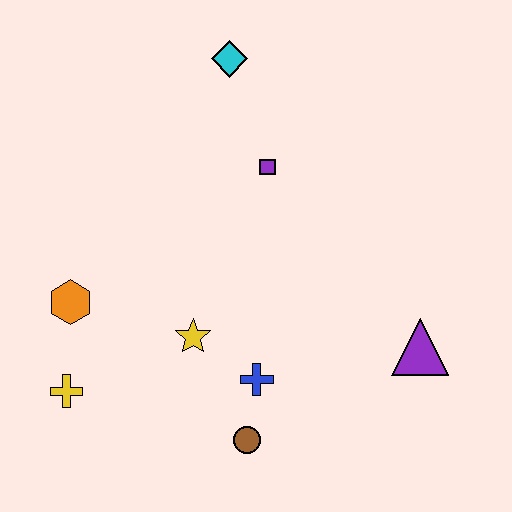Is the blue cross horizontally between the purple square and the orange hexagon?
Yes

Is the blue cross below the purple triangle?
Yes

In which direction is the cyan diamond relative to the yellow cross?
The cyan diamond is above the yellow cross.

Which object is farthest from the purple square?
The yellow cross is farthest from the purple square.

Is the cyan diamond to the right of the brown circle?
No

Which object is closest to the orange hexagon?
The yellow cross is closest to the orange hexagon.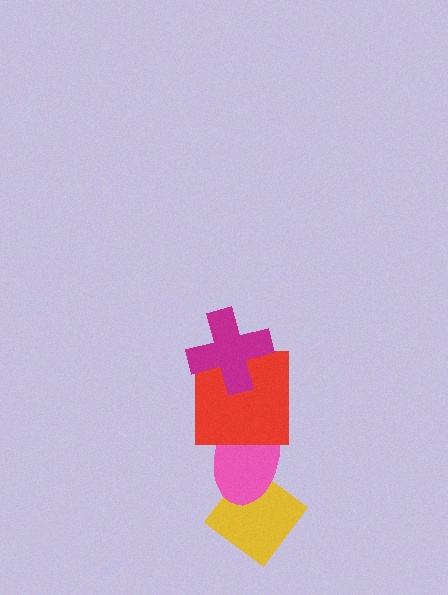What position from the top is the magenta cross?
The magenta cross is 1st from the top.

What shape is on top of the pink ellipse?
The red square is on top of the pink ellipse.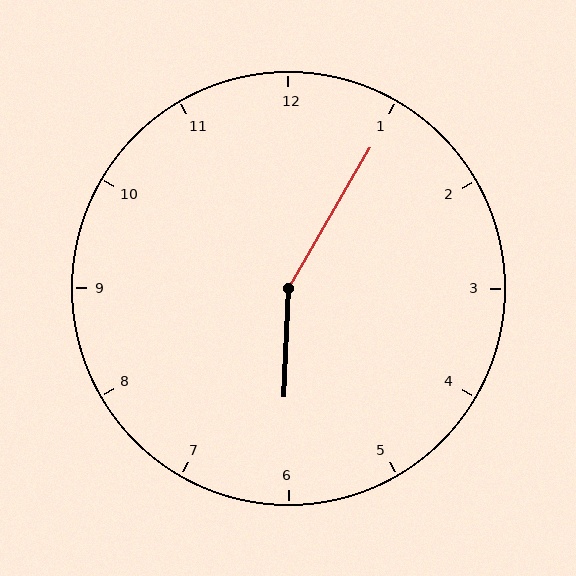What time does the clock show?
6:05.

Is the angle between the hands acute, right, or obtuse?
It is obtuse.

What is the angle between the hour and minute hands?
Approximately 152 degrees.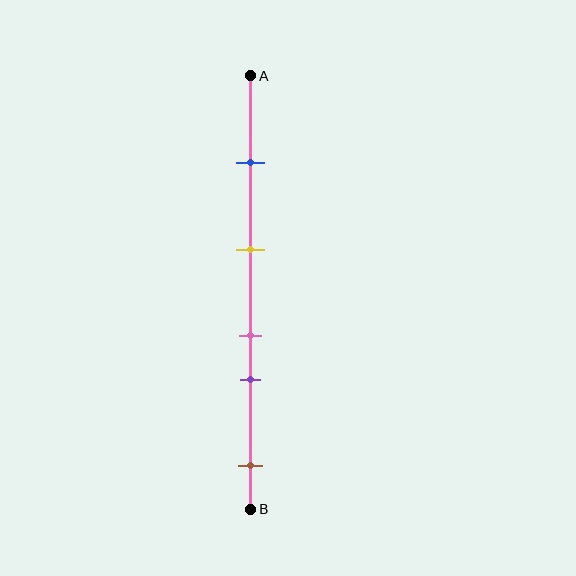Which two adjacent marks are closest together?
The pink and purple marks are the closest adjacent pair.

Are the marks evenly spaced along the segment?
No, the marks are not evenly spaced.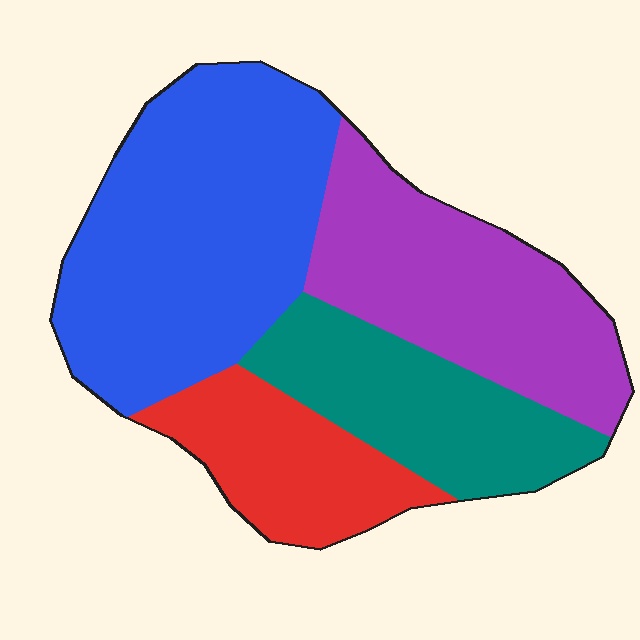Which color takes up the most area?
Blue, at roughly 40%.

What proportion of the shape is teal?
Teal takes up between a sixth and a third of the shape.